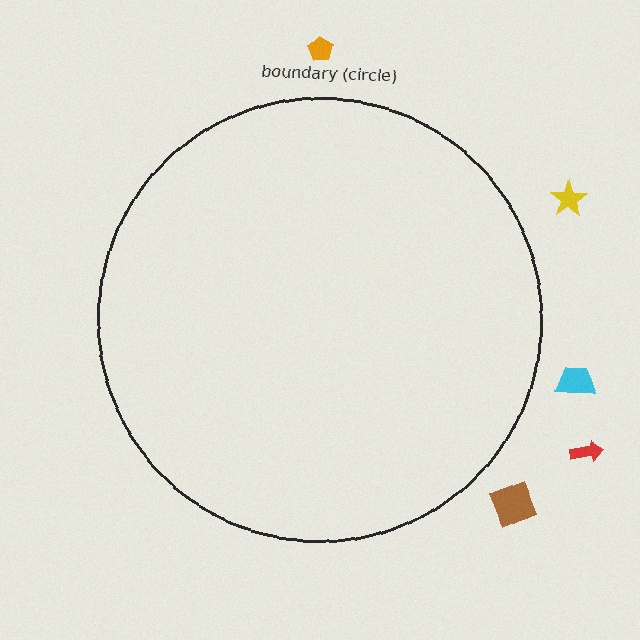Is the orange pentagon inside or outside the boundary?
Outside.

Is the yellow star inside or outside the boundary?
Outside.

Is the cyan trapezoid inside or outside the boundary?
Outside.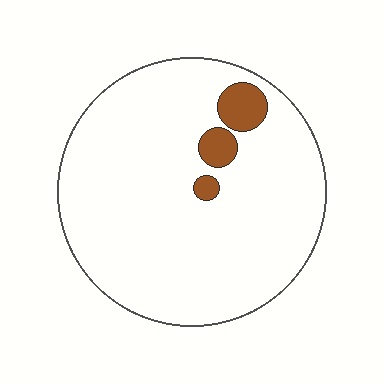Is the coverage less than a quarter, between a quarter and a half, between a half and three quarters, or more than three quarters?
Less than a quarter.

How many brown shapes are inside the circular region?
3.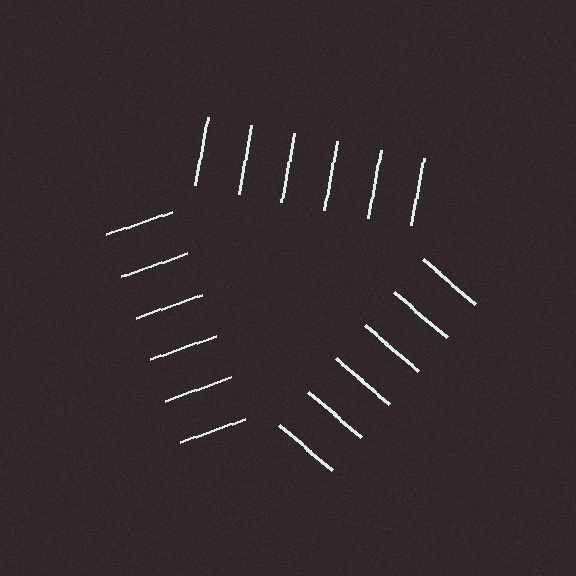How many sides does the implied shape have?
3 sides — the line-ends trace a triangle.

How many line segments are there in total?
18 — 6 along each of the 3 edges.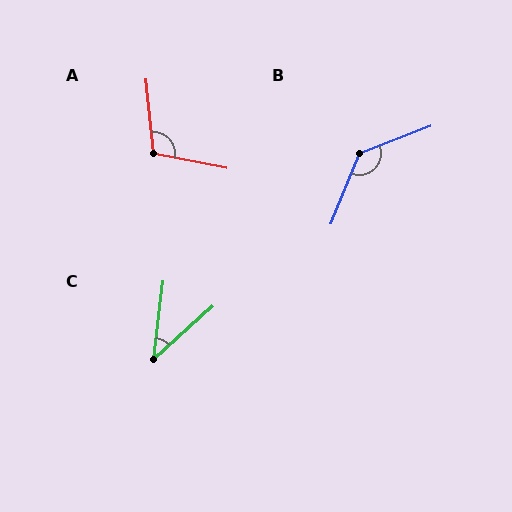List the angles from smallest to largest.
C (41°), A (106°), B (133°).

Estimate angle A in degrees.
Approximately 106 degrees.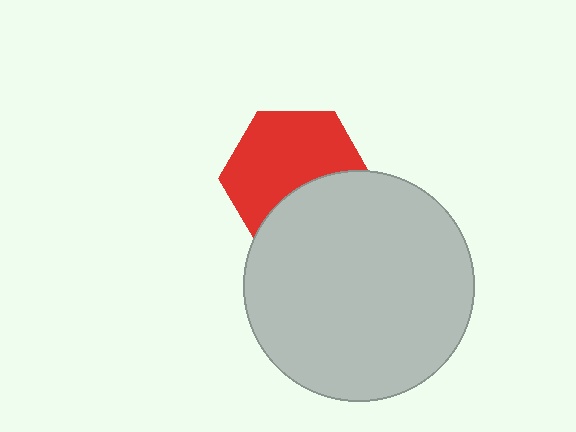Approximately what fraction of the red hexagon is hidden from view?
Roughly 36% of the red hexagon is hidden behind the light gray circle.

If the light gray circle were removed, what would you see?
You would see the complete red hexagon.